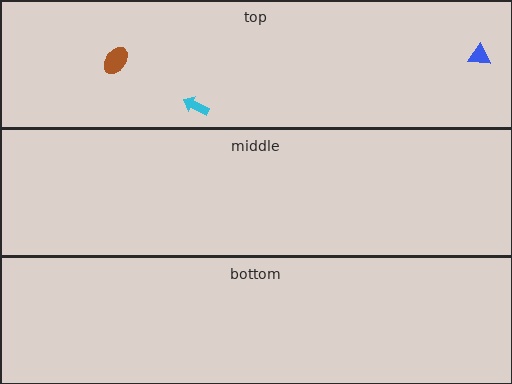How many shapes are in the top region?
3.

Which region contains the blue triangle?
The top region.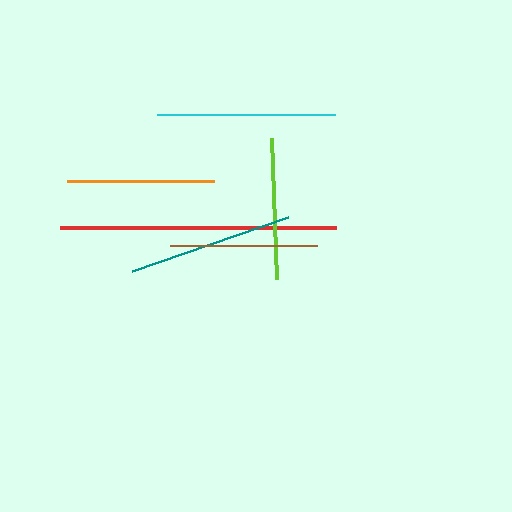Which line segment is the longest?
The red line is the longest at approximately 276 pixels.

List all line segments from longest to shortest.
From longest to shortest: red, cyan, teal, brown, orange, lime.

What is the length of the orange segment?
The orange segment is approximately 147 pixels long.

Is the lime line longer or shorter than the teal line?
The teal line is longer than the lime line.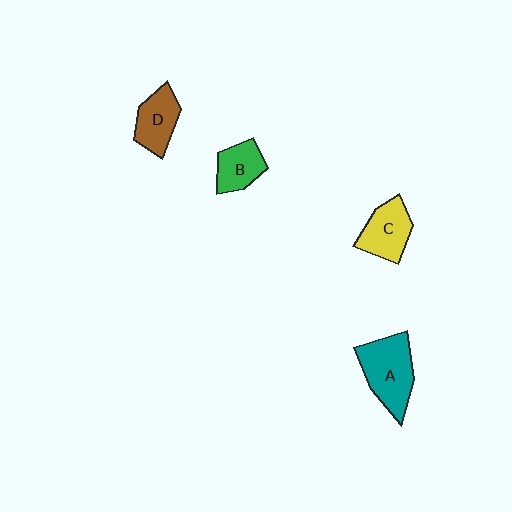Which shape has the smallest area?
Shape B (green).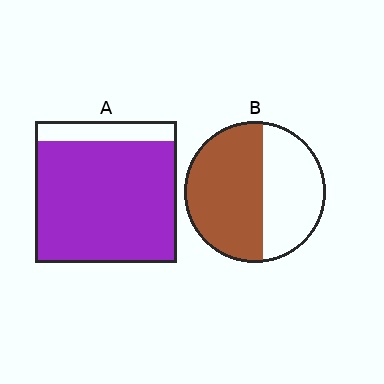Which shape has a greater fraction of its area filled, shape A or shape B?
Shape A.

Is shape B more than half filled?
Yes.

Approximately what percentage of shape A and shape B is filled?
A is approximately 85% and B is approximately 55%.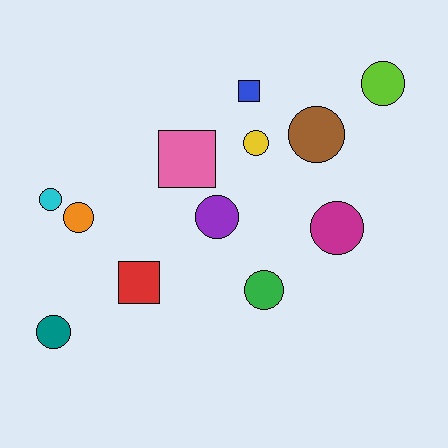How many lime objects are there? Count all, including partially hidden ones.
There is 1 lime object.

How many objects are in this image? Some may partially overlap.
There are 12 objects.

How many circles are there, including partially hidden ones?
There are 9 circles.